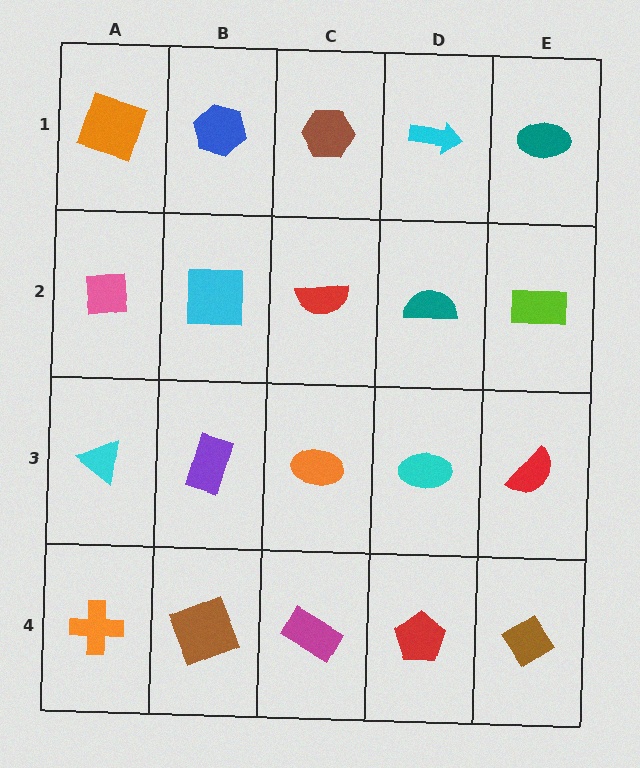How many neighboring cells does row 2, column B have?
4.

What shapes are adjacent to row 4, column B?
A purple rectangle (row 3, column B), an orange cross (row 4, column A), a magenta rectangle (row 4, column C).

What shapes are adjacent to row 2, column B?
A blue hexagon (row 1, column B), a purple rectangle (row 3, column B), a pink square (row 2, column A), a red semicircle (row 2, column C).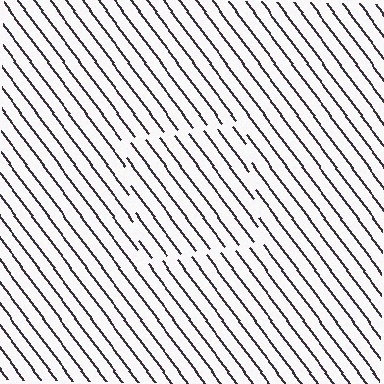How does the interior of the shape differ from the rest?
The interior of the shape contains the same grating, shifted by half a period — the contour is defined by the phase discontinuity where line-ends from the inner and outer gratings abut.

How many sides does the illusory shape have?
4 sides — the line-ends trace a square.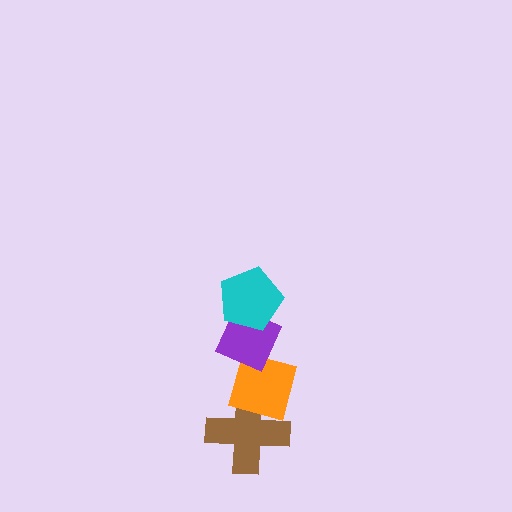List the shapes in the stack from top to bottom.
From top to bottom: the cyan pentagon, the purple diamond, the orange diamond, the brown cross.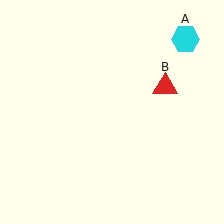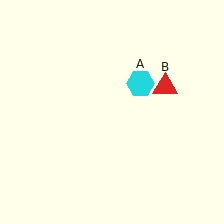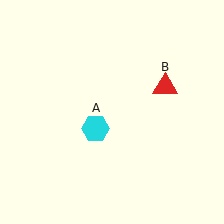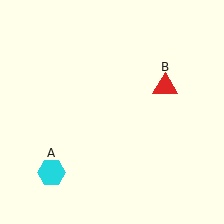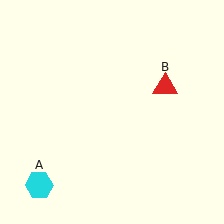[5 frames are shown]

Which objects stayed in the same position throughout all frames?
Red triangle (object B) remained stationary.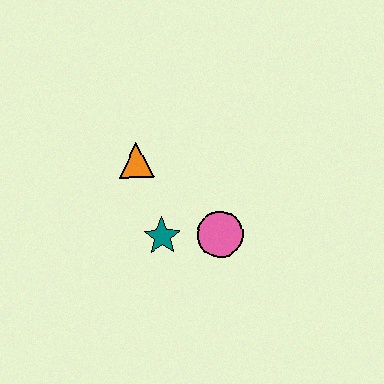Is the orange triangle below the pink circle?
No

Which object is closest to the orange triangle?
The teal star is closest to the orange triangle.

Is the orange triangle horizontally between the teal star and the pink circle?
No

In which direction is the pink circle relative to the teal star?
The pink circle is to the right of the teal star.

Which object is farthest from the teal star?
The orange triangle is farthest from the teal star.